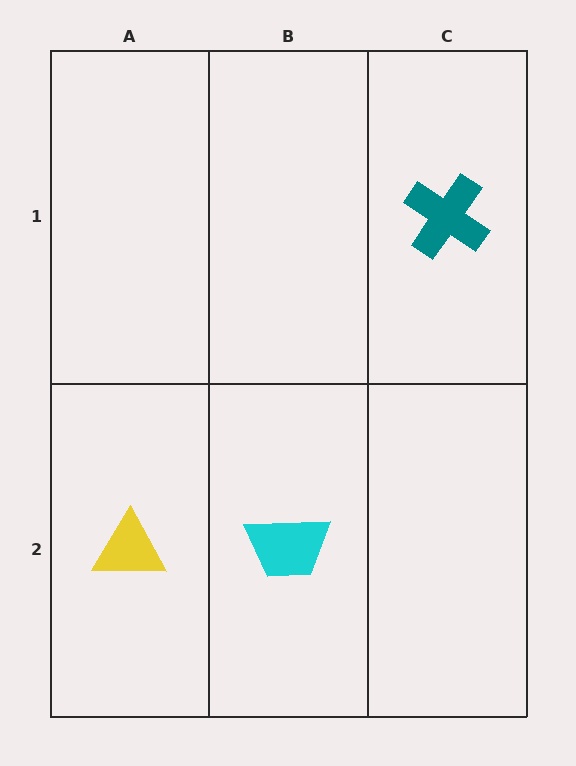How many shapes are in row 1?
1 shape.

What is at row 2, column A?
A yellow triangle.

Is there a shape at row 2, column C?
No, that cell is empty.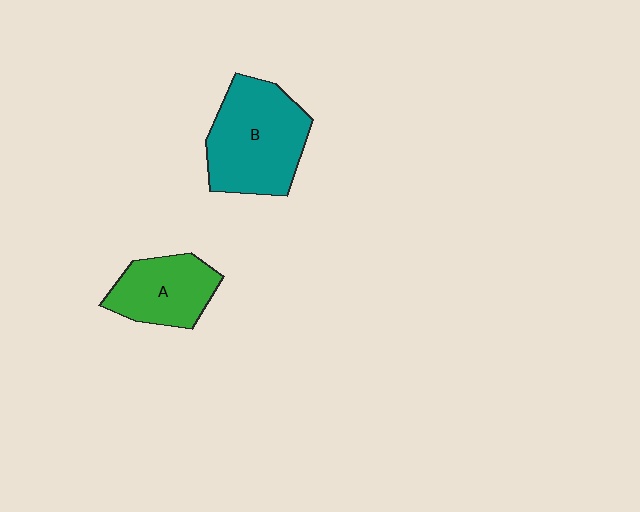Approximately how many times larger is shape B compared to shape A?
Approximately 1.5 times.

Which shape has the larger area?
Shape B (teal).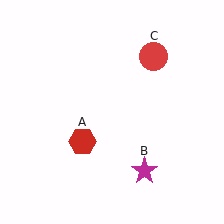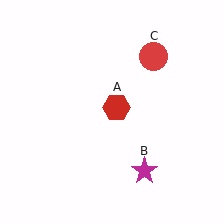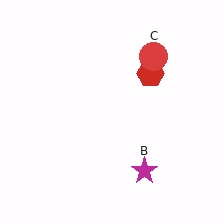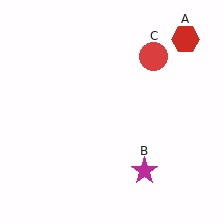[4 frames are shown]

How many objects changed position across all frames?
1 object changed position: red hexagon (object A).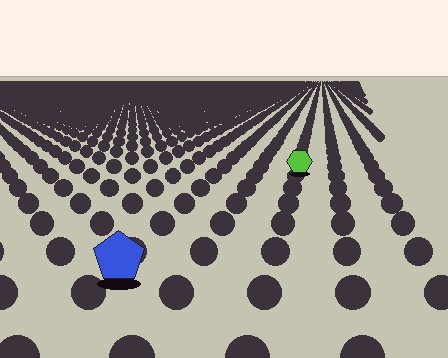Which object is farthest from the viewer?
The lime hexagon is farthest from the viewer. It appears smaller and the ground texture around it is denser.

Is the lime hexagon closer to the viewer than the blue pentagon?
No. The blue pentagon is closer — you can tell from the texture gradient: the ground texture is coarser near it.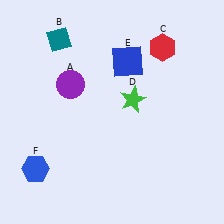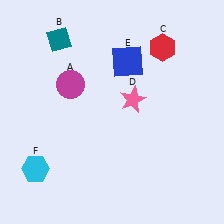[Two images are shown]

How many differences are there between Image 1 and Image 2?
There are 3 differences between the two images.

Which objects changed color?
A changed from purple to magenta. D changed from green to pink. F changed from blue to cyan.